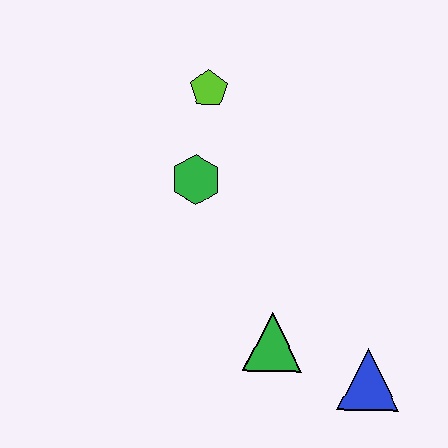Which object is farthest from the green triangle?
The lime pentagon is farthest from the green triangle.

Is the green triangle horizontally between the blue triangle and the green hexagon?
Yes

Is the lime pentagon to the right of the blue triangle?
No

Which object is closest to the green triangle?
The blue triangle is closest to the green triangle.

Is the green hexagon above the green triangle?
Yes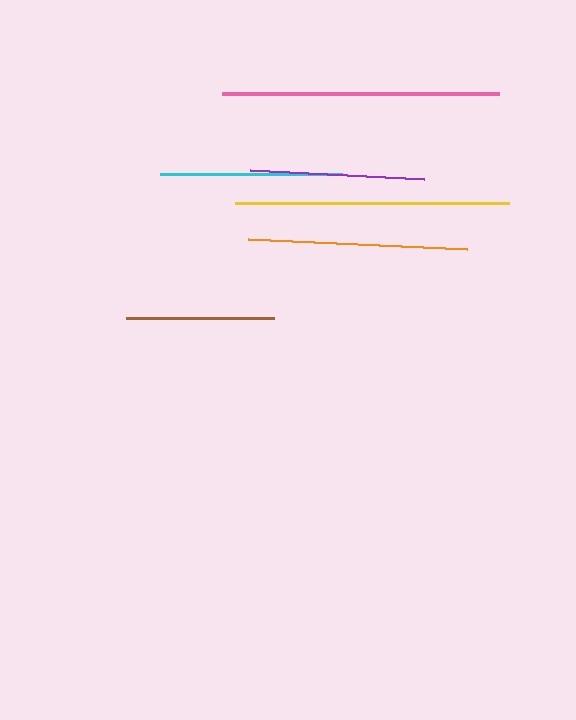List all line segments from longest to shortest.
From longest to shortest: pink, yellow, orange, cyan, purple, brown.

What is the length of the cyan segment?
The cyan segment is approximately 182 pixels long.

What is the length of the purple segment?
The purple segment is approximately 174 pixels long.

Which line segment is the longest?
The pink line is the longest at approximately 277 pixels.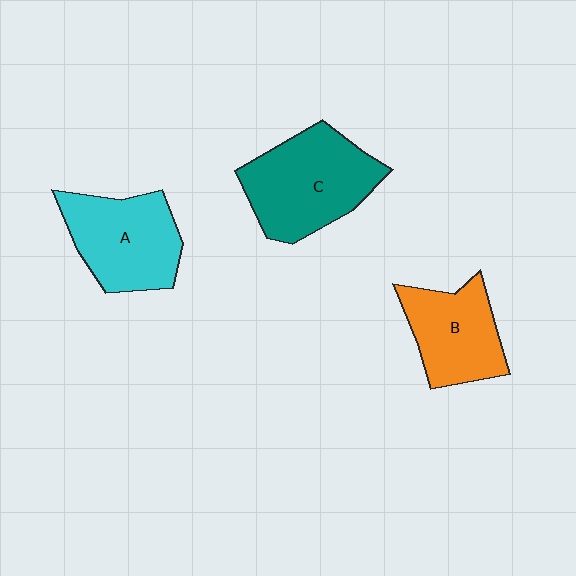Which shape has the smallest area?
Shape B (orange).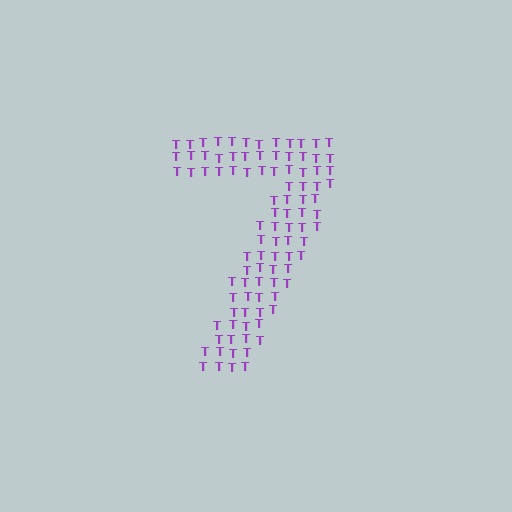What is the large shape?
The large shape is the digit 7.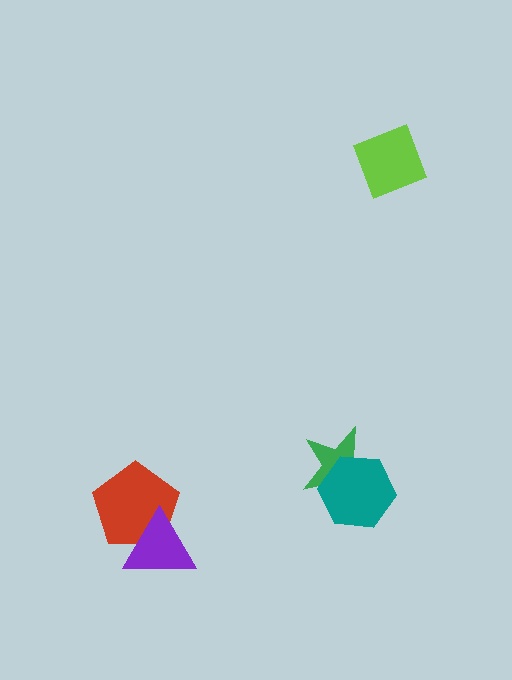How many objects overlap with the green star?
1 object overlaps with the green star.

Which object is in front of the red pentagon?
The purple triangle is in front of the red pentagon.